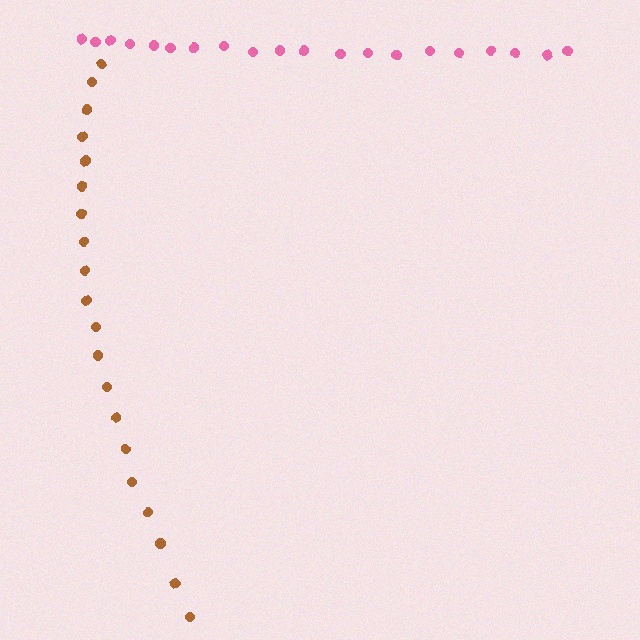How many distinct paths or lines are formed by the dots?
There are 2 distinct paths.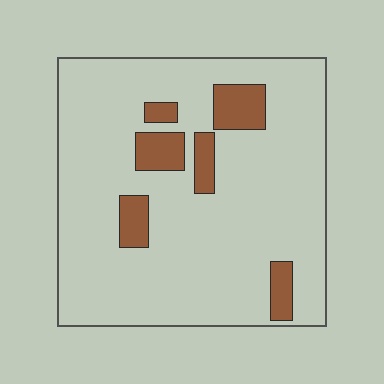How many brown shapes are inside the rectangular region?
6.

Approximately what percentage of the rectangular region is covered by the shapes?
Approximately 15%.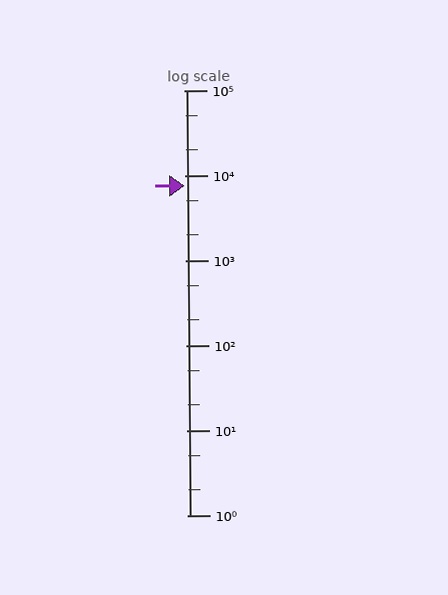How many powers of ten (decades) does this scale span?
The scale spans 5 decades, from 1 to 100000.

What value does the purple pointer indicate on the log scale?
The pointer indicates approximately 7500.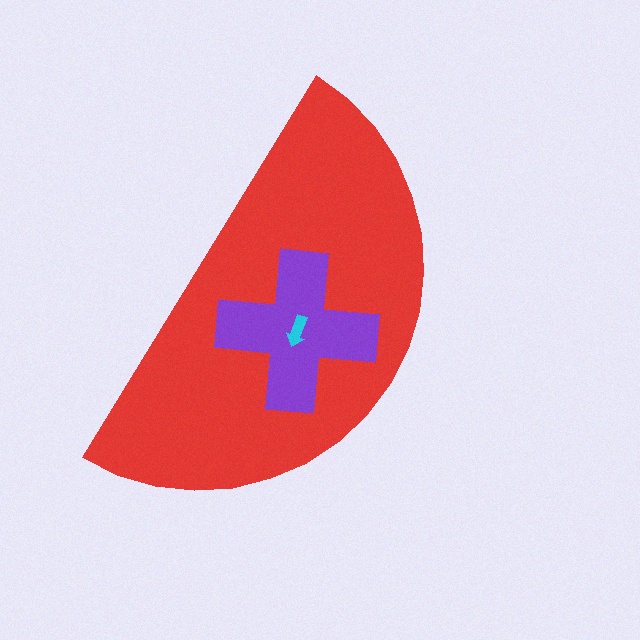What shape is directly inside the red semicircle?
The purple cross.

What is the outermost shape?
The red semicircle.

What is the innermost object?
The cyan arrow.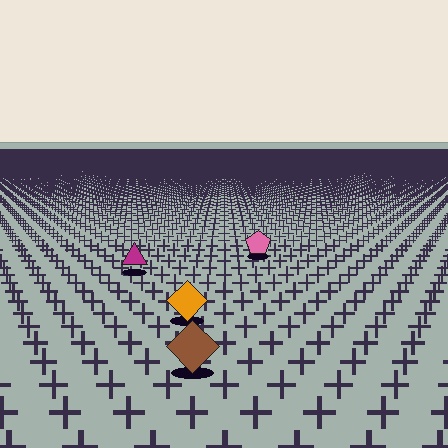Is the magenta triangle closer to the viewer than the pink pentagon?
Yes. The magenta triangle is closer — you can tell from the texture gradient: the ground texture is coarser near it.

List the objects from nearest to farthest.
From nearest to farthest: the brown diamond, the orange diamond, the magenta triangle, the pink pentagon.